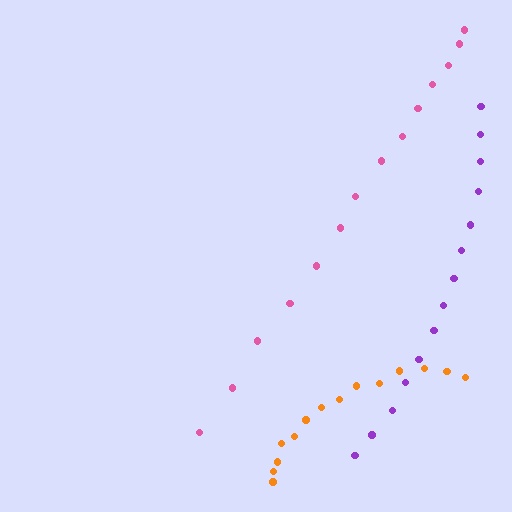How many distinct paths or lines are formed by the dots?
There are 3 distinct paths.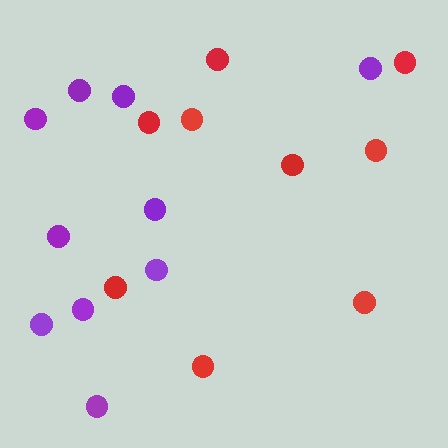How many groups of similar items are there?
There are 2 groups: one group of purple circles (10) and one group of red circles (9).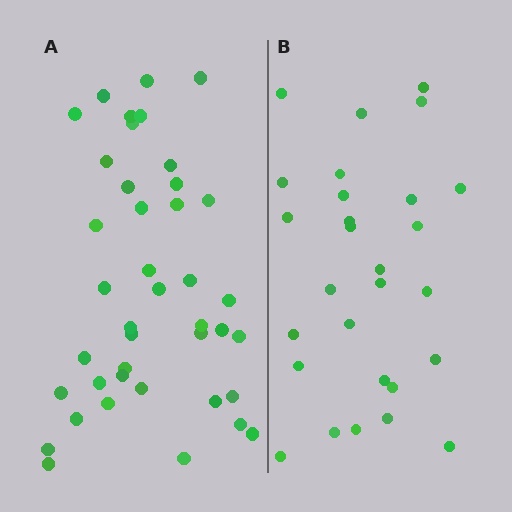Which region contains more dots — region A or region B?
Region A (the left region) has more dots.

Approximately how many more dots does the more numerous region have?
Region A has approximately 15 more dots than region B.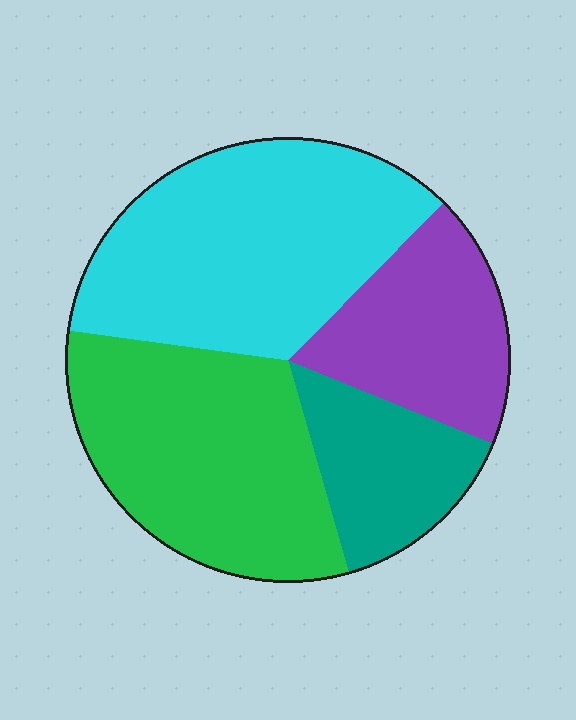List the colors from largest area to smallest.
From largest to smallest: cyan, green, purple, teal.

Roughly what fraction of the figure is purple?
Purple takes up about one fifth (1/5) of the figure.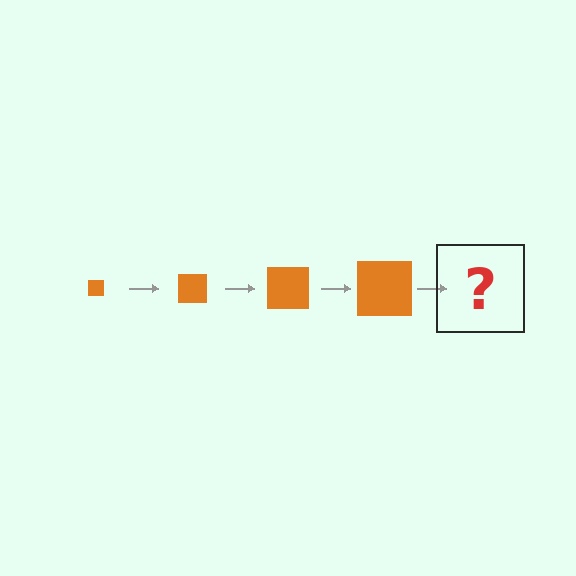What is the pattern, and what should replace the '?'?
The pattern is that the square gets progressively larger each step. The '?' should be an orange square, larger than the previous one.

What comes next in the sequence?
The next element should be an orange square, larger than the previous one.